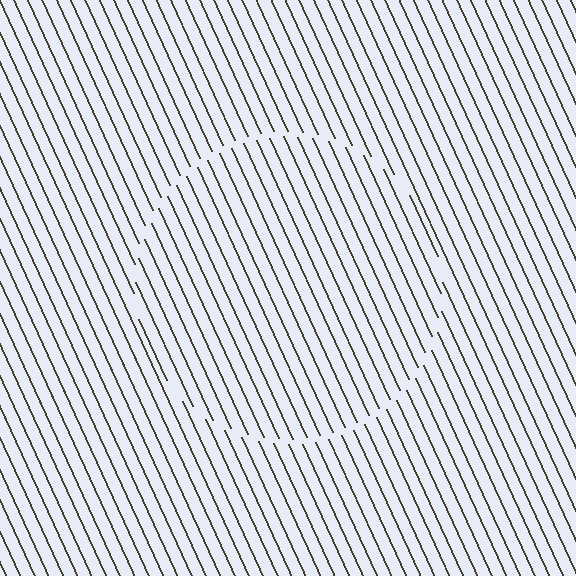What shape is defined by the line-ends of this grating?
An illusory circle. The interior of the shape contains the same grating, shifted by half a period — the contour is defined by the phase discontinuity where line-ends from the inner and outer gratings abut.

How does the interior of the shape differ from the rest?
The interior of the shape contains the same grating, shifted by half a period — the contour is defined by the phase discontinuity where line-ends from the inner and outer gratings abut.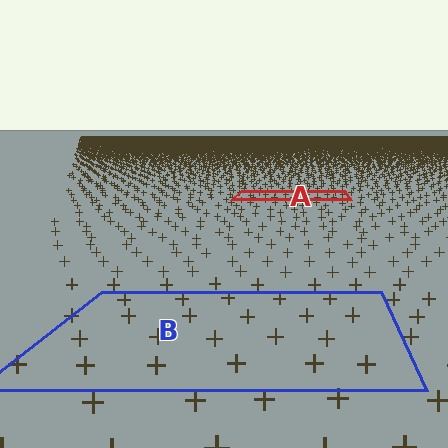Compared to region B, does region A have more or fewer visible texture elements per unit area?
Region A has more texture elements per unit area — they are packed more densely because it is farther away.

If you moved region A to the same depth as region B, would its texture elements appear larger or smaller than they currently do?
They would appear larger. At a closer depth, the same texture elements are projected at a bigger on-screen size.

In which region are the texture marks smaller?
The texture marks are smaller in region A, because it is farther away.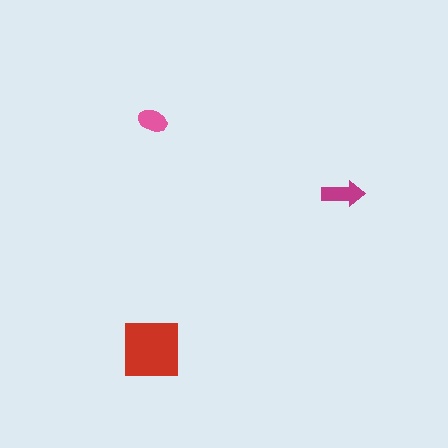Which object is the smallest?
The pink ellipse.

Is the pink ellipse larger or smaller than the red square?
Smaller.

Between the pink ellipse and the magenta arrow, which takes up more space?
The magenta arrow.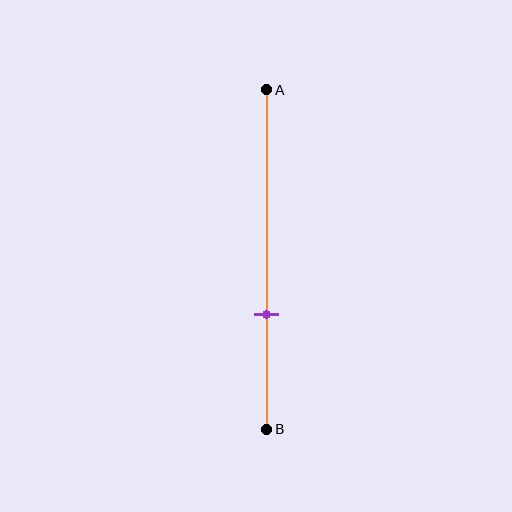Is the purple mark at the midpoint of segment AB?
No, the mark is at about 65% from A, not at the 50% midpoint.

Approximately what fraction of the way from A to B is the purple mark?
The purple mark is approximately 65% of the way from A to B.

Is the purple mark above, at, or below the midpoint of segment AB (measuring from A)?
The purple mark is below the midpoint of segment AB.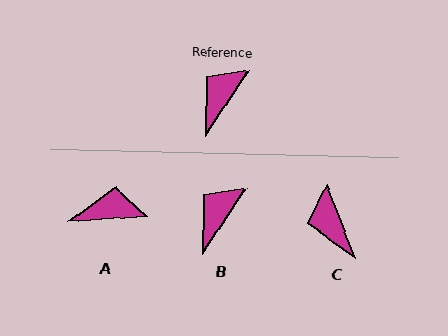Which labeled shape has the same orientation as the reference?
B.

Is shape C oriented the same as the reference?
No, it is off by about 55 degrees.